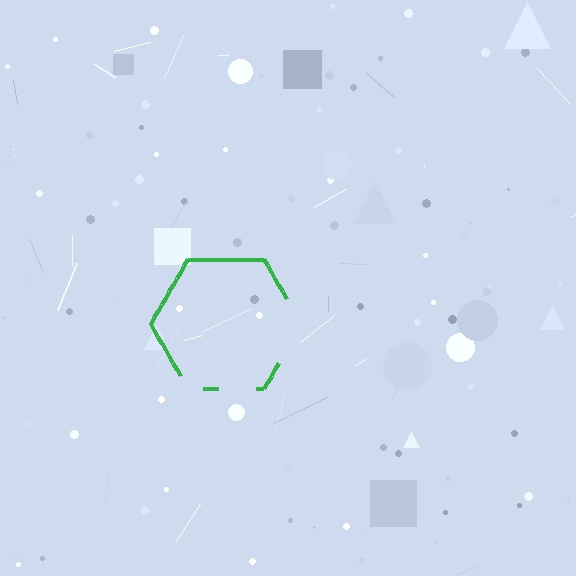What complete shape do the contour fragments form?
The contour fragments form a hexagon.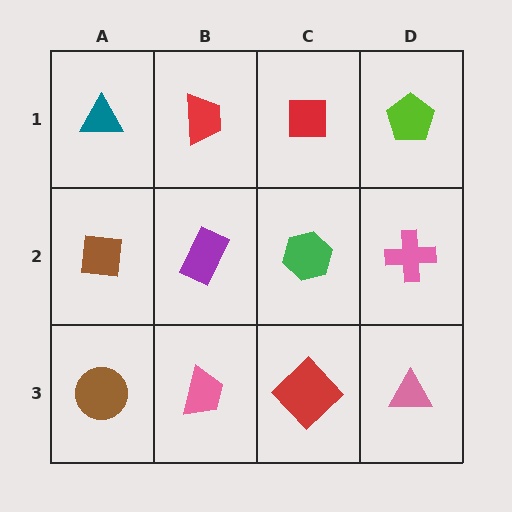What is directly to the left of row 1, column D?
A red square.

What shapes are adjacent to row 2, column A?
A teal triangle (row 1, column A), a brown circle (row 3, column A), a purple rectangle (row 2, column B).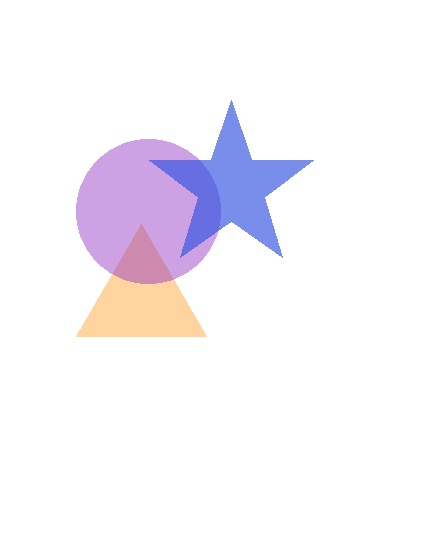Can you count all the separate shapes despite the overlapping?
Yes, there are 3 separate shapes.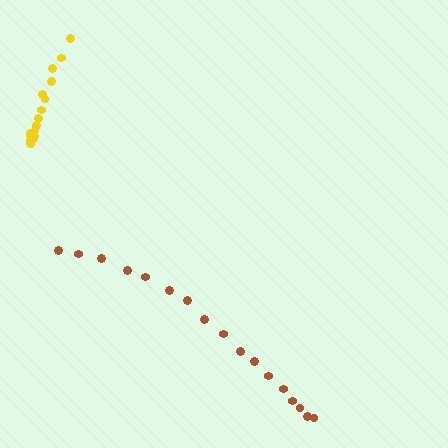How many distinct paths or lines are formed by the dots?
There are 2 distinct paths.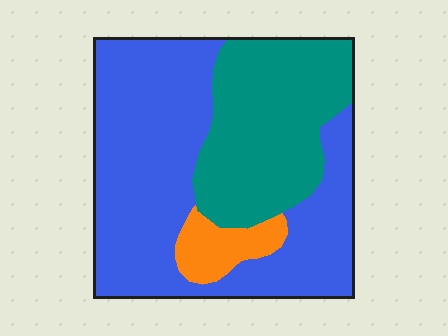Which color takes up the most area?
Blue, at roughly 60%.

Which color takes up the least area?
Orange, at roughly 5%.